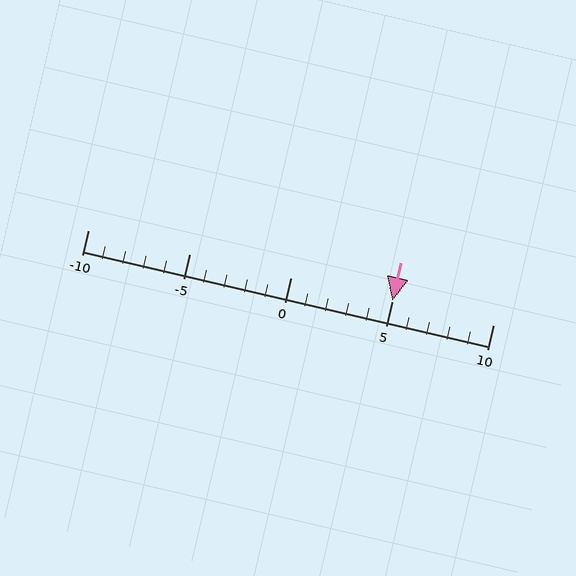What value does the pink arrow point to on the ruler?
The pink arrow points to approximately 5.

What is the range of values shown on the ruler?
The ruler shows values from -10 to 10.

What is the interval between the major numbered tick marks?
The major tick marks are spaced 5 units apart.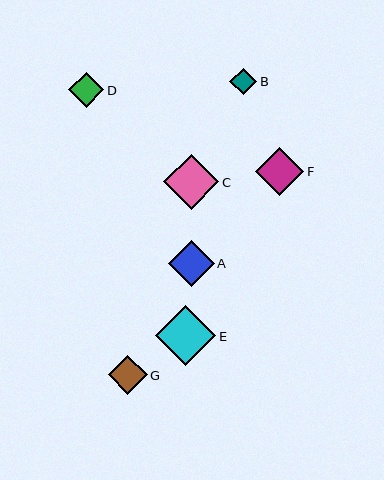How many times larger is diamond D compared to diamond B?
Diamond D is approximately 1.3 times the size of diamond B.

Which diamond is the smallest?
Diamond B is the smallest with a size of approximately 27 pixels.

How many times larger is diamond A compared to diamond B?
Diamond A is approximately 1.7 times the size of diamond B.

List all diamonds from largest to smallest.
From largest to smallest: E, C, F, A, G, D, B.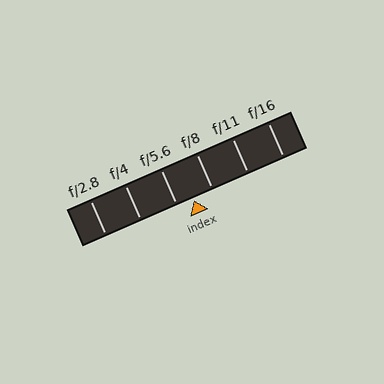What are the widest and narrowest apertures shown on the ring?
The widest aperture shown is f/2.8 and the narrowest is f/16.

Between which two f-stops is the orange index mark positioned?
The index mark is between f/5.6 and f/8.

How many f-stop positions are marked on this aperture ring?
There are 6 f-stop positions marked.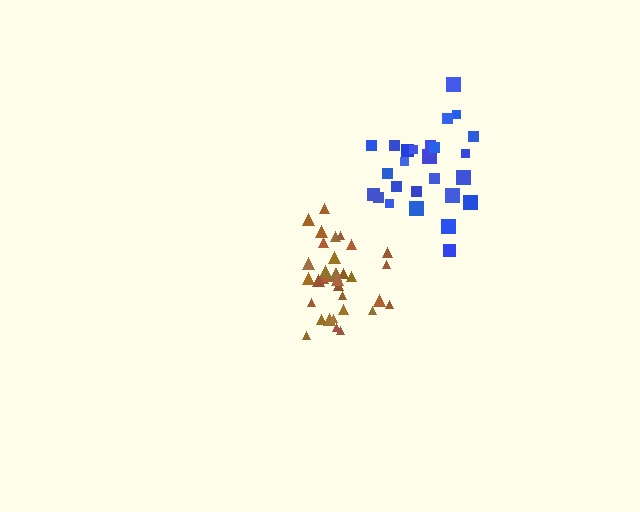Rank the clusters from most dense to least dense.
brown, blue.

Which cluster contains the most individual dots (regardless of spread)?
Brown (34).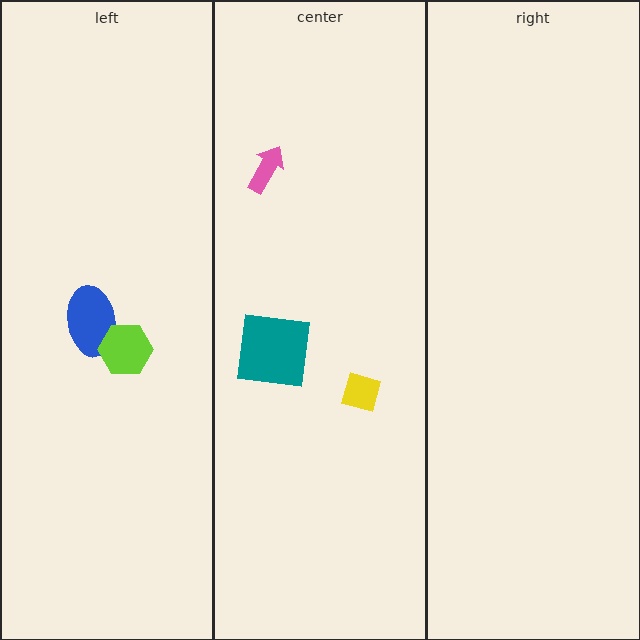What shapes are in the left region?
The blue ellipse, the lime hexagon.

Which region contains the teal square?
The center region.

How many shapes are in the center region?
3.